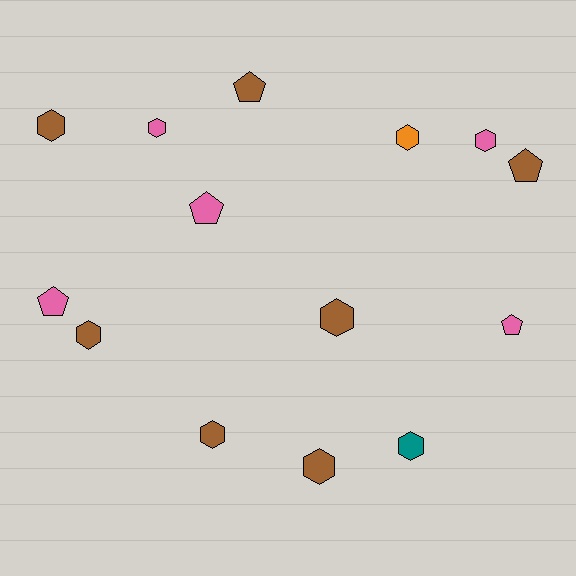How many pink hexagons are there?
There are 2 pink hexagons.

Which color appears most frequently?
Brown, with 7 objects.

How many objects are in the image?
There are 14 objects.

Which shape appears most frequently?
Hexagon, with 9 objects.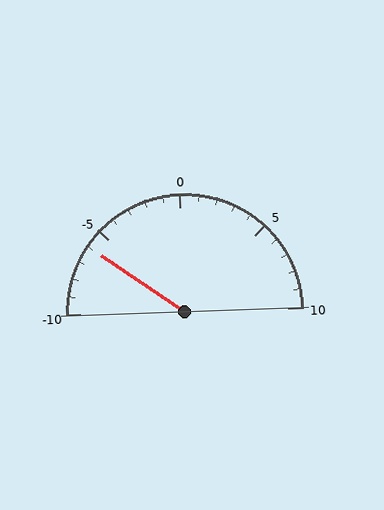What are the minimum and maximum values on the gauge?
The gauge ranges from -10 to 10.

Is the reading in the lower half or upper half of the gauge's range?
The reading is in the lower half of the range (-10 to 10).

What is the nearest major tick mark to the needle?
The nearest major tick mark is -5.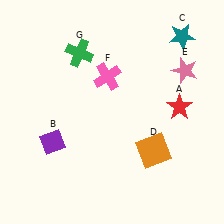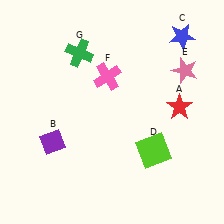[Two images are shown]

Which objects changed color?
C changed from teal to blue. D changed from orange to lime.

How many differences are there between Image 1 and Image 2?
There are 2 differences between the two images.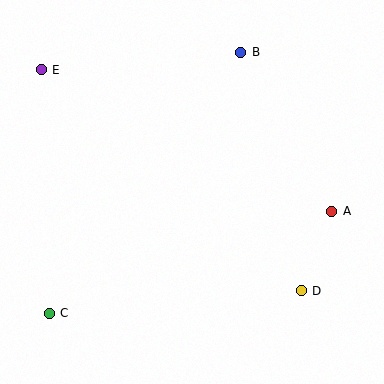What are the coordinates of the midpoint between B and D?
The midpoint between B and D is at (271, 172).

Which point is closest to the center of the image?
Point A at (332, 211) is closest to the center.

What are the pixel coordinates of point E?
Point E is at (41, 70).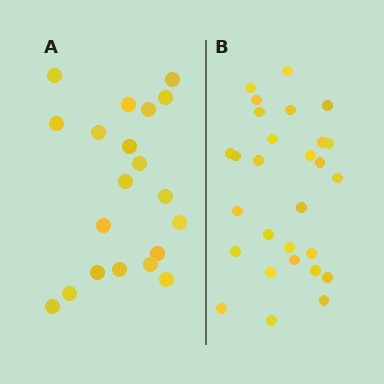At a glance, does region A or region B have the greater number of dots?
Region B (the right region) has more dots.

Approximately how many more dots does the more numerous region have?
Region B has roughly 8 or so more dots than region A.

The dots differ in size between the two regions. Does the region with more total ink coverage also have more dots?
No. Region A has more total ink coverage because its dots are larger, but region B actually contains more individual dots. Total area can be misleading — the number of items is what matters here.